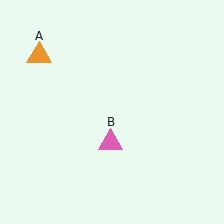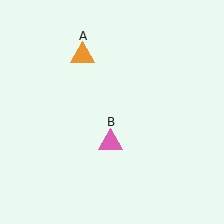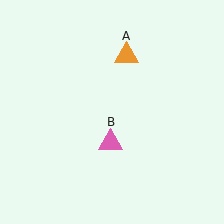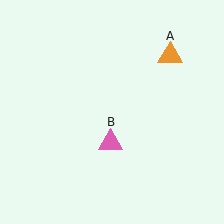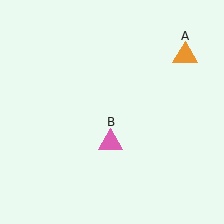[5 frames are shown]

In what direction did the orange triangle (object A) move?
The orange triangle (object A) moved right.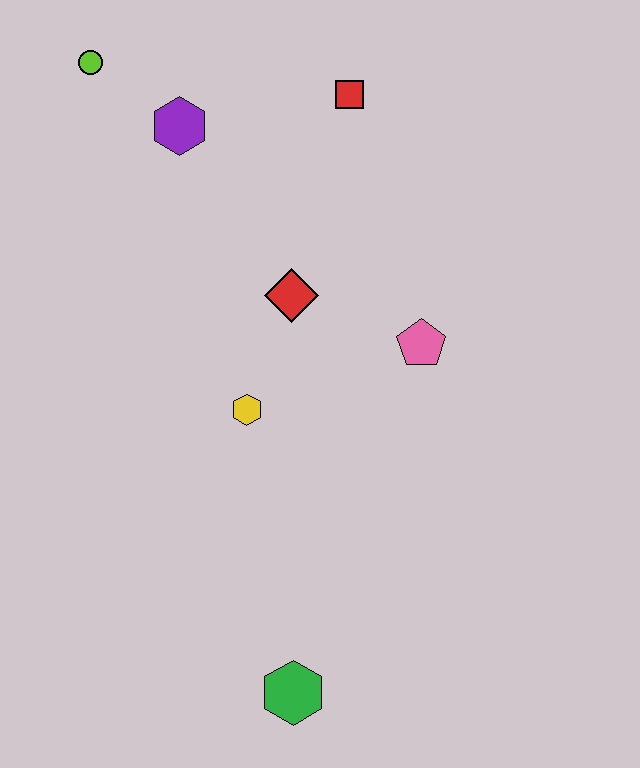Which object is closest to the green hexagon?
The yellow hexagon is closest to the green hexagon.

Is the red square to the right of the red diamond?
Yes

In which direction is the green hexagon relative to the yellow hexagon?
The green hexagon is below the yellow hexagon.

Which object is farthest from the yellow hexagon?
The lime circle is farthest from the yellow hexagon.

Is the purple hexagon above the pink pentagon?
Yes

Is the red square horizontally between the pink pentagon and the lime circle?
Yes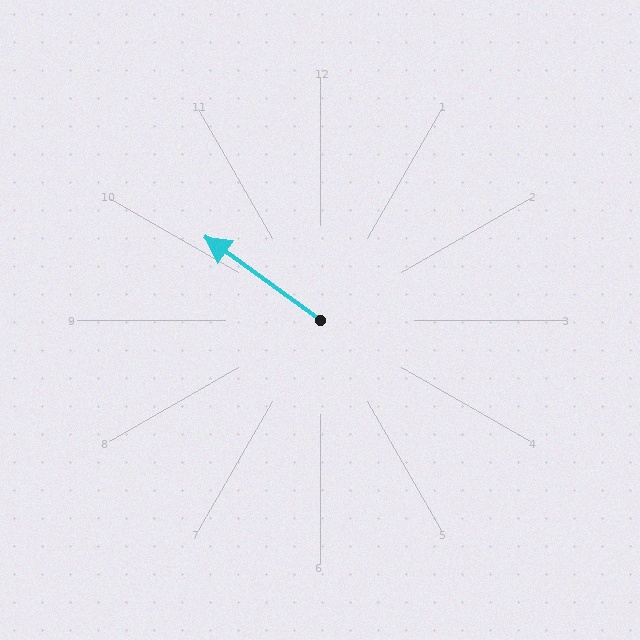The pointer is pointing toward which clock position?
Roughly 10 o'clock.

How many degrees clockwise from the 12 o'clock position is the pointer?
Approximately 306 degrees.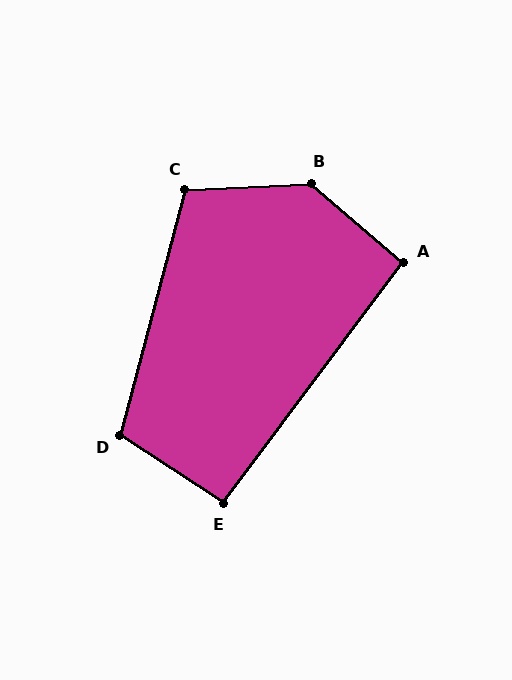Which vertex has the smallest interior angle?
E, at approximately 94 degrees.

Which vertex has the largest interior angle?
B, at approximately 136 degrees.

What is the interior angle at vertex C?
Approximately 108 degrees (obtuse).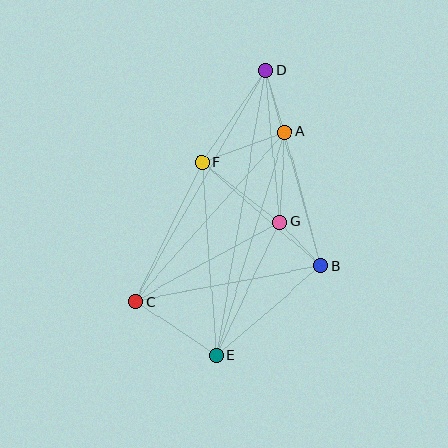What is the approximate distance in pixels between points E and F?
The distance between E and F is approximately 194 pixels.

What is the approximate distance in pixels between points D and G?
The distance between D and G is approximately 152 pixels.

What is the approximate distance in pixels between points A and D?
The distance between A and D is approximately 65 pixels.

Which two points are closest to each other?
Points B and G are closest to each other.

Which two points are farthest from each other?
Points D and E are farthest from each other.